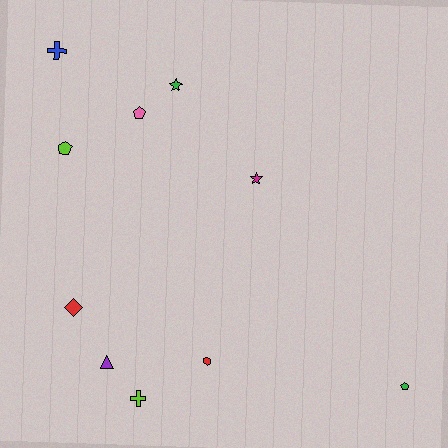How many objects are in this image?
There are 10 objects.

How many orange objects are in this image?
There are no orange objects.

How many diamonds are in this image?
There is 1 diamond.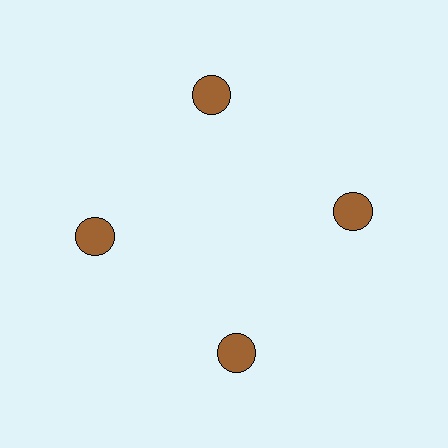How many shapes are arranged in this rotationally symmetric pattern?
There are 4 shapes, arranged in 4 groups of 1.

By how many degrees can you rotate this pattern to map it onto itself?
The pattern maps onto itself every 90 degrees of rotation.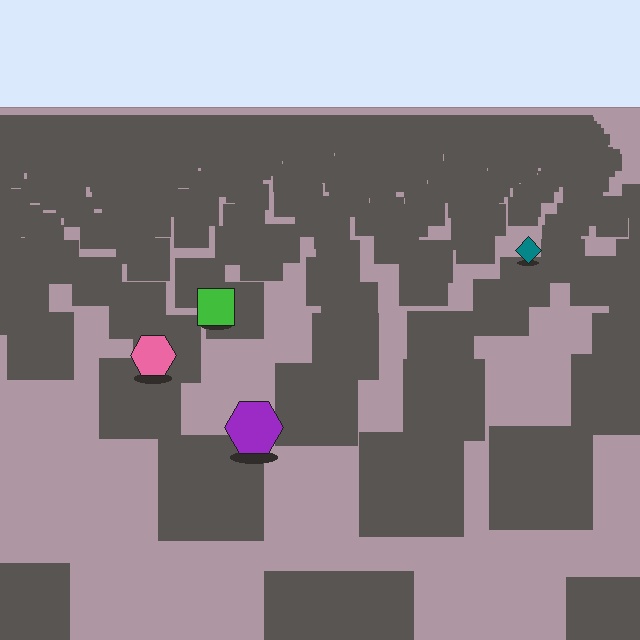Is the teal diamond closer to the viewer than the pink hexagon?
No. The pink hexagon is closer — you can tell from the texture gradient: the ground texture is coarser near it.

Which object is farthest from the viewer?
The teal diamond is farthest from the viewer. It appears smaller and the ground texture around it is denser.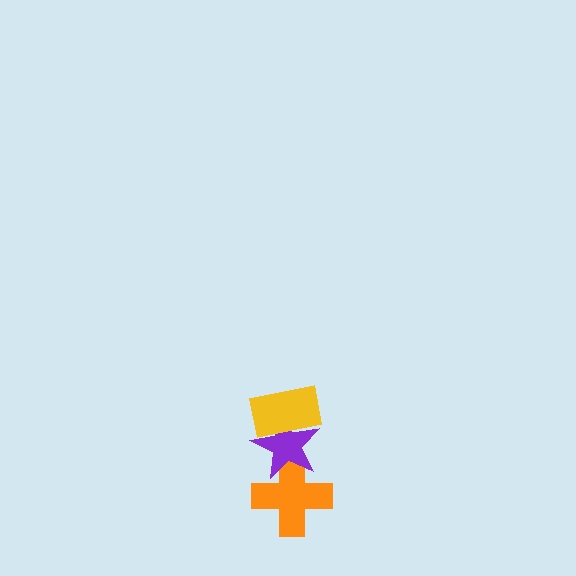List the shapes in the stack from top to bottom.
From top to bottom: the yellow rectangle, the purple star, the orange cross.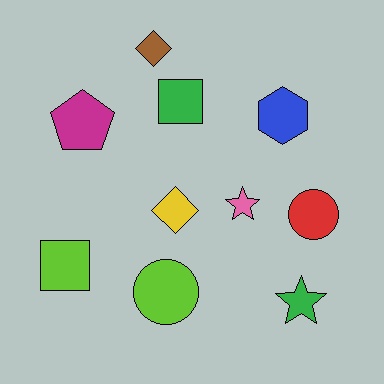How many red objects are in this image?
There is 1 red object.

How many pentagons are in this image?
There is 1 pentagon.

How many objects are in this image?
There are 10 objects.